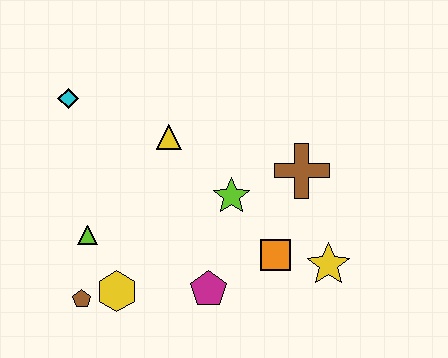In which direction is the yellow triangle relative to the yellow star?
The yellow triangle is to the left of the yellow star.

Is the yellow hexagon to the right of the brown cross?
No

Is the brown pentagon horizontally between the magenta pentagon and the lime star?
No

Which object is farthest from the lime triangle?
The yellow star is farthest from the lime triangle.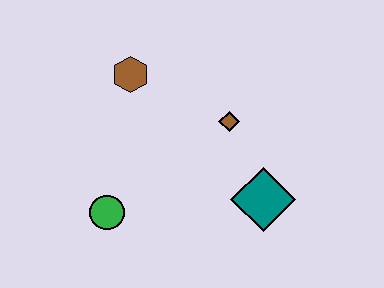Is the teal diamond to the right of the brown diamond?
Yes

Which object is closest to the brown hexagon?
The brown diamond is closest to the brown hexagon.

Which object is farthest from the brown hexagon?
The teal diamond is farthest from the brown hexagon.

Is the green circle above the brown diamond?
No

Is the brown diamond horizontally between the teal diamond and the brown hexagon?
Yes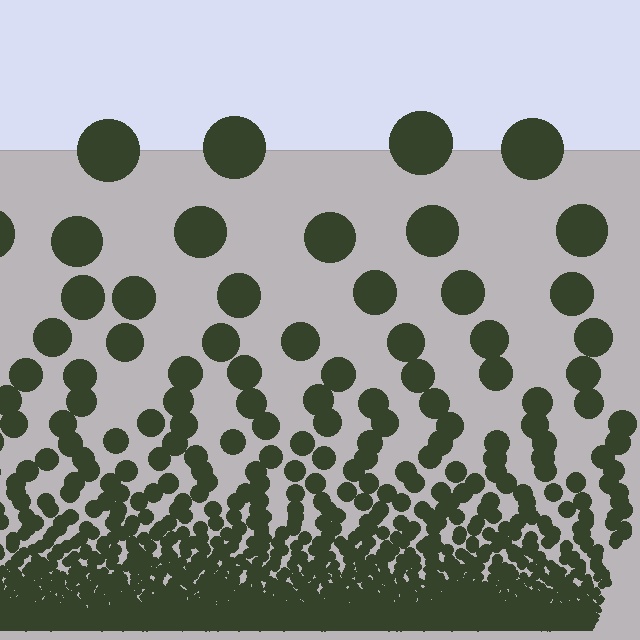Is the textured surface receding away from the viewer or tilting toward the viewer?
The surface appears to tilt toward the viewer. Texture elements get larger and sparser toward the top.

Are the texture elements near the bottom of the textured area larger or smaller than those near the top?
Smaller. The gradient is inverted — elements near the bottom are smaller and denser.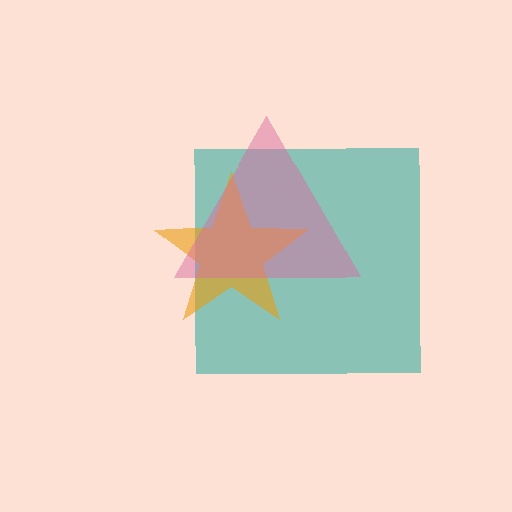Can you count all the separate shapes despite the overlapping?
Yes, there are 3 separate shapes.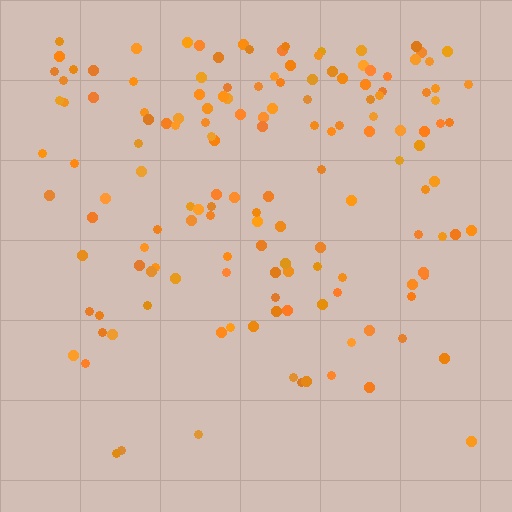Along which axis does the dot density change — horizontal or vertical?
Vertical.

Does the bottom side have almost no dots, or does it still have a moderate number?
Still a moderate number, just noticeably fewer than the top.